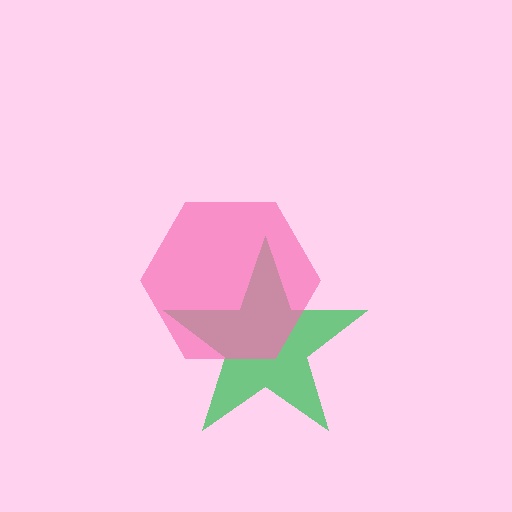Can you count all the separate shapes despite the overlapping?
Yes, there are 2 separate shapes.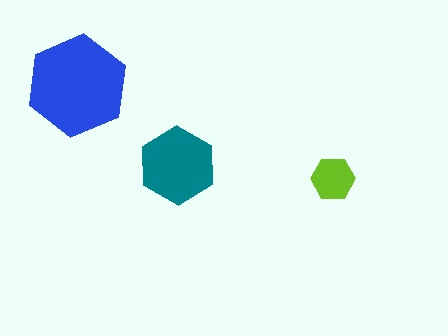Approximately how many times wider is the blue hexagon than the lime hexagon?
About 2.5 times wider.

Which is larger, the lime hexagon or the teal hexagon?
The teal one.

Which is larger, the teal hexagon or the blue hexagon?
The blue one.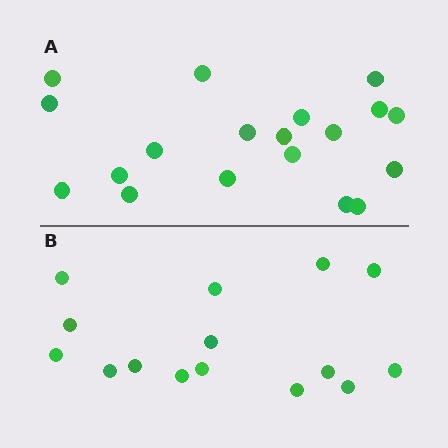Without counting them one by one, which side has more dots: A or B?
Region A (the top region) has more dots.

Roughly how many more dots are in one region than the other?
Region A has about 4 more dots than region B.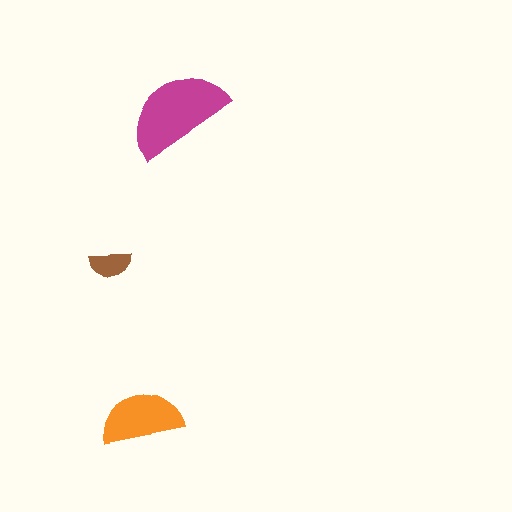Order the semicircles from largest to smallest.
the magenta one, the orange one, the brown one.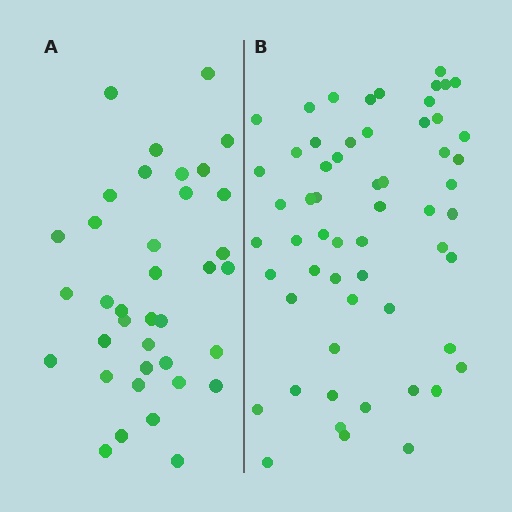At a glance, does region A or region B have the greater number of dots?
Region B (the right region) has more dots.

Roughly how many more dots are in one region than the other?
Region B has approximately 20 more dots than region A.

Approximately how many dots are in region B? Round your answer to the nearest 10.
About 60 dots. (The exact count is 58, which rounds to 60.)